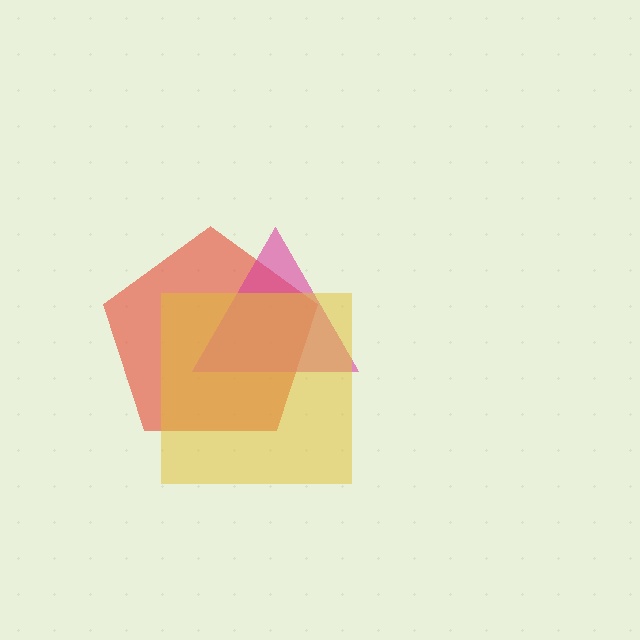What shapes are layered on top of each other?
The layered shapes are: a red pentagon, a magenta triangle, a yellow square.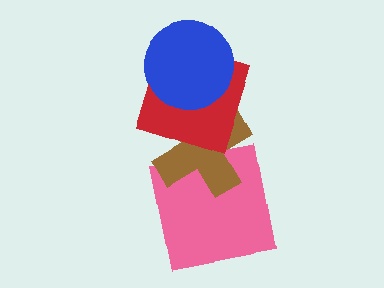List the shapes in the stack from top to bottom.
From top to bottom: the blue circle, the red square, the brown cross, the pink square.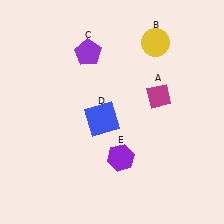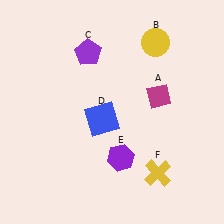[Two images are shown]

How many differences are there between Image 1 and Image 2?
There is 1 difference between the two images.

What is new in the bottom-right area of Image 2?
A yellow cross (F) was added in the bottom-right area of Image 2.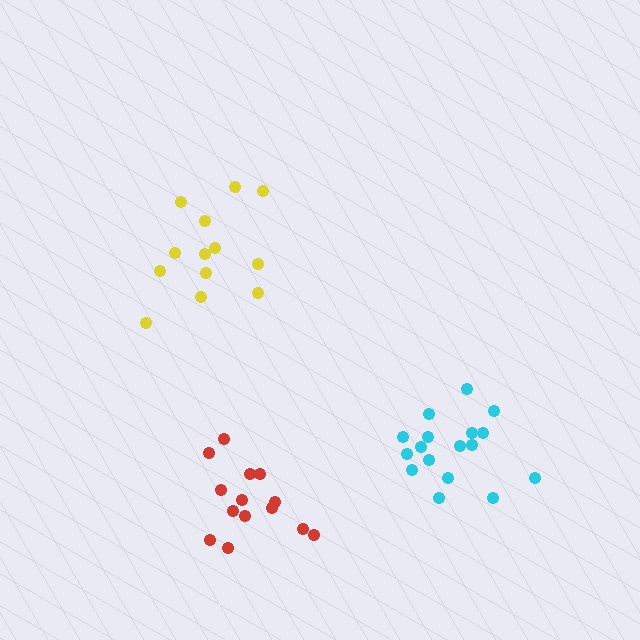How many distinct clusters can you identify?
There are 3 distinct clusters.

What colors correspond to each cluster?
The clusters are colored: yellow, cyan, red.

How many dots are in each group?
Group 1: 13 dots, Group 2: 17 dots, Group 3: 14 dots (44 total).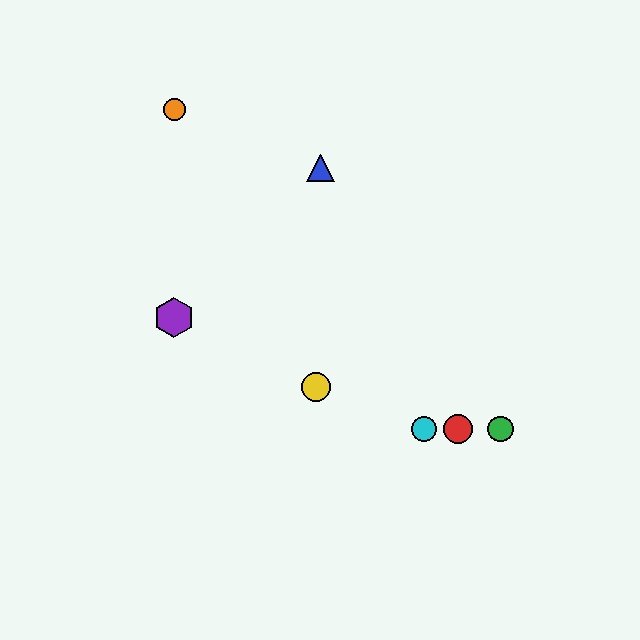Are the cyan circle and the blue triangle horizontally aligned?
No, the cyan circle is at y≈429 and the blue triangle is at y≈168.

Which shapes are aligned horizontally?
The red circle, the green circle, the cyan circle are aligned horizontally.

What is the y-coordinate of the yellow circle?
The yellow circle is at y≈387.